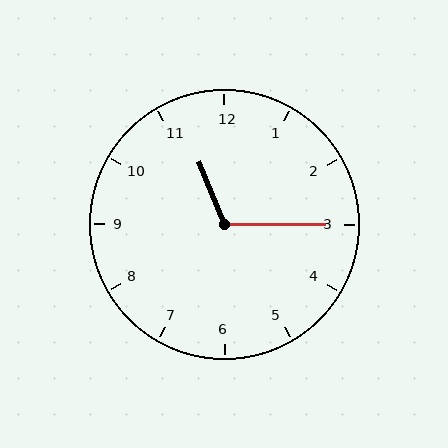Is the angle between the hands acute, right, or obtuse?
It is obtuse.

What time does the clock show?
11:15.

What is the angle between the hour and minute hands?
Approximately 112 degrees.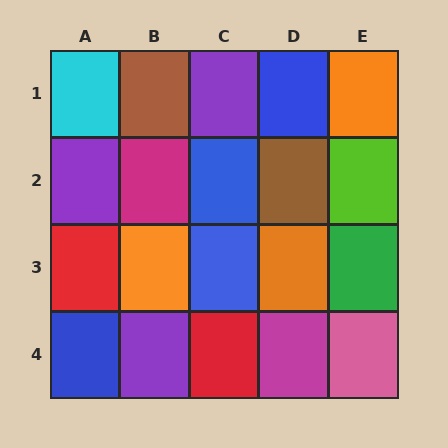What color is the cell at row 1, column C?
Purple.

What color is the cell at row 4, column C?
Red.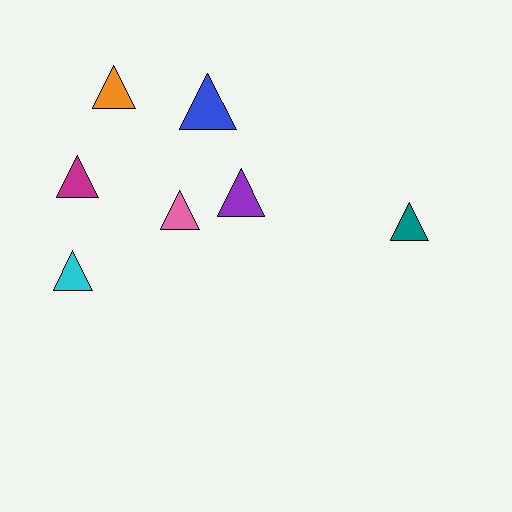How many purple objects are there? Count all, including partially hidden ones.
There is 1 purple object.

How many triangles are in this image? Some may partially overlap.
There are 7 triangles.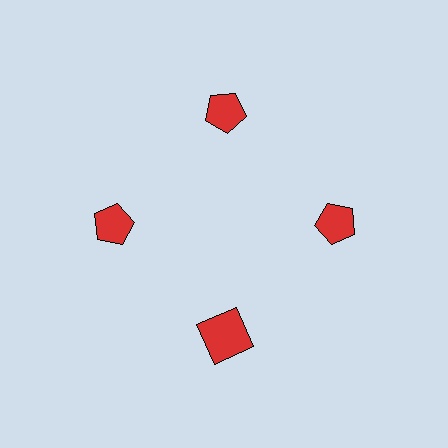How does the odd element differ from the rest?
It has a different shape: square instead of pentagon.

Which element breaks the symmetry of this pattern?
The red square at roughly the 6 o'clock position breaks the symmetry. All other shapes are red pentagons.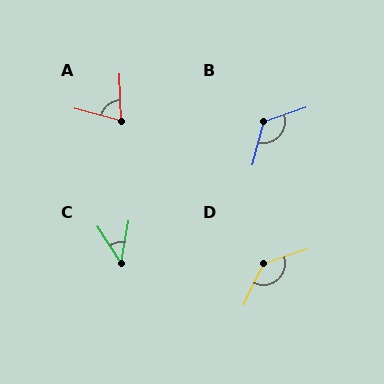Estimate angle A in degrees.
Approximately 73 degrees.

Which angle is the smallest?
C, at approximately 44 degrees.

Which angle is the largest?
D, at approximately 136 degrees.